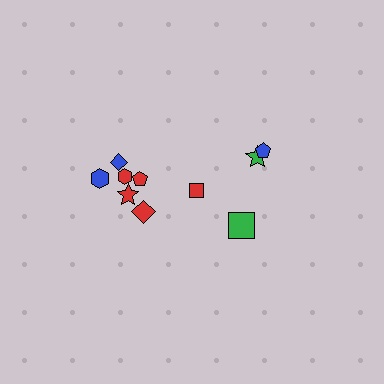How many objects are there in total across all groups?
There are 10 objects.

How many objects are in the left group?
There are 6 objects.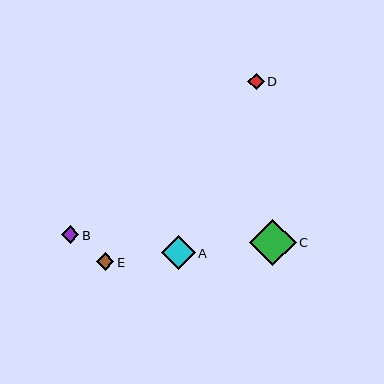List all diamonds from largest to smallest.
From largest to smallest: C, A, B, E, D.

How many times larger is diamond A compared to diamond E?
Diamond A is approximately 2.0 times the size of diamond E.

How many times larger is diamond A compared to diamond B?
Diamond A is approximately 1.9 times the size of diamond B.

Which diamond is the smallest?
Diamond D is the smallest with a size of approximately 16 pixels.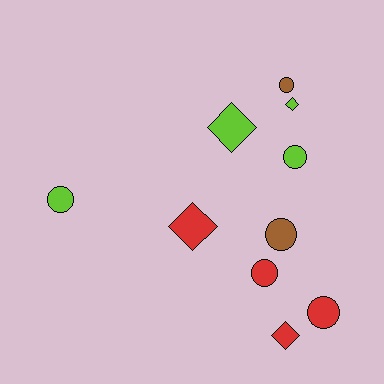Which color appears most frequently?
Red, with 4 objects.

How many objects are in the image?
There are 10 objects.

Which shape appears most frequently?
Circle, with 6 objects.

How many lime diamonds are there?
There are 2 lime diamonds.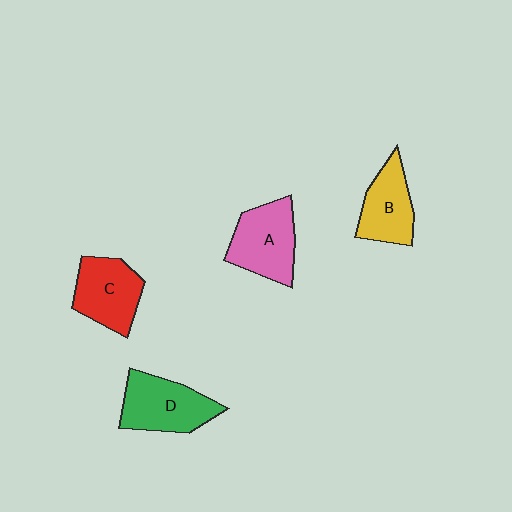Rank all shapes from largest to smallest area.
From largest to smallest: D (green), A (pink), C (red), B (yellow).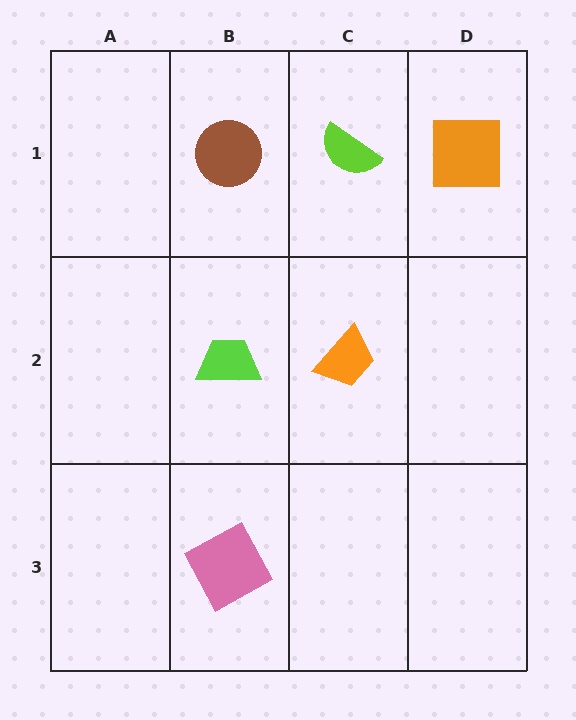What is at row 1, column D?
An orange square.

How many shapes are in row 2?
2 shapes.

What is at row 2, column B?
A lime trapezoid.